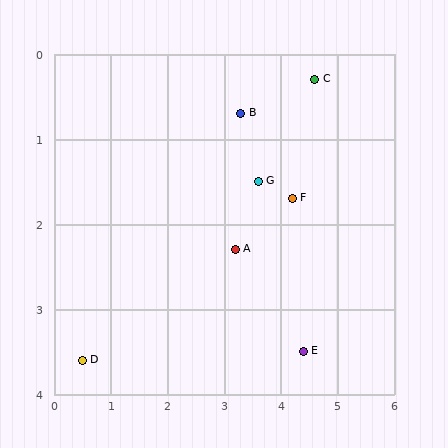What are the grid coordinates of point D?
Point D is at approximately (0.5, 3.6).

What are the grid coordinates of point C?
Point C is at approximately (4.6, 0.3).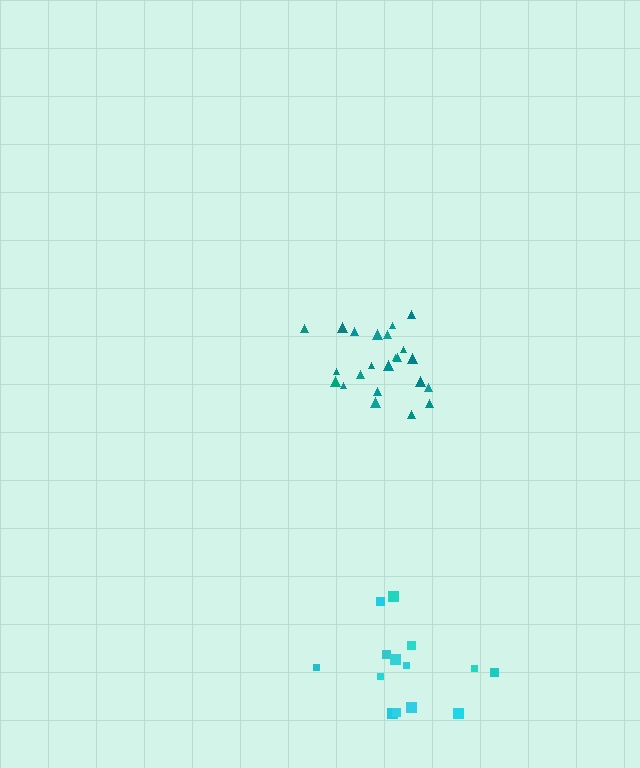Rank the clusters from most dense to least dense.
teal, cyan.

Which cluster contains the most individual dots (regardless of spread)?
Teal (23).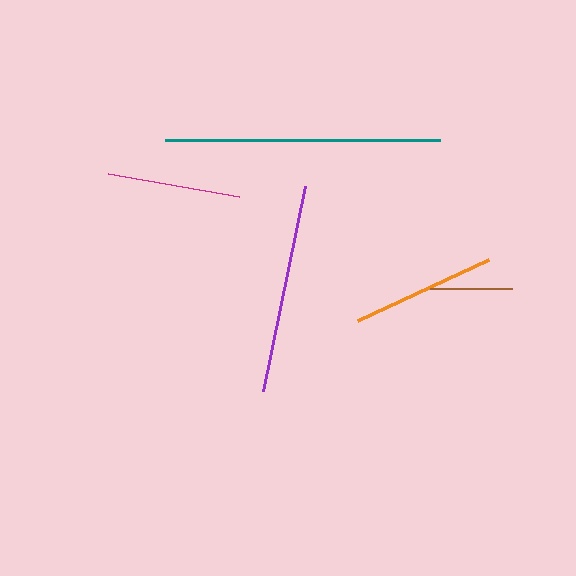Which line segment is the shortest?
The brown line is the shortest at approximately 82 pixels.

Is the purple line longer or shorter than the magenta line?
The purple line is longer than the magenta line.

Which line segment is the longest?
The teal line is the longest at approximately 275 pixels.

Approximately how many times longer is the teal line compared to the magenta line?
The teal line is approximately 2.1 times the length of the magenta line.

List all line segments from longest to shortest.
From longest to shortest: teal, purple, orange, magenta, brown.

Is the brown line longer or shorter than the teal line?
The teal line is longer than the brown line.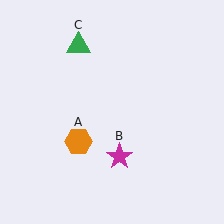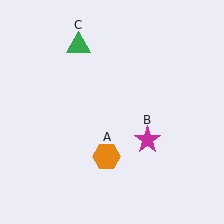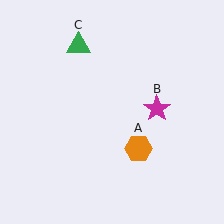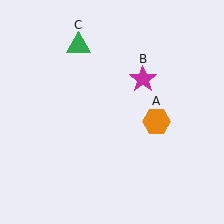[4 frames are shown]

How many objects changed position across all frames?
2 objects changed position: orange hexagon (object A), magenta star (object B).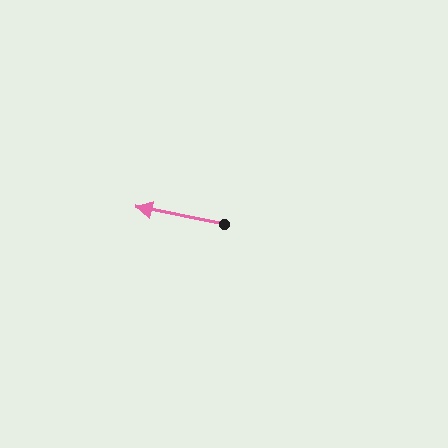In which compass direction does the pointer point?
West.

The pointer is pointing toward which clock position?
Roughly 9 o'clock.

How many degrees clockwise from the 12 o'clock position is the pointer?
Approximately 281 degrees.